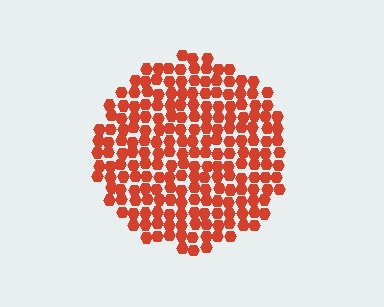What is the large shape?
The large shape is a circle.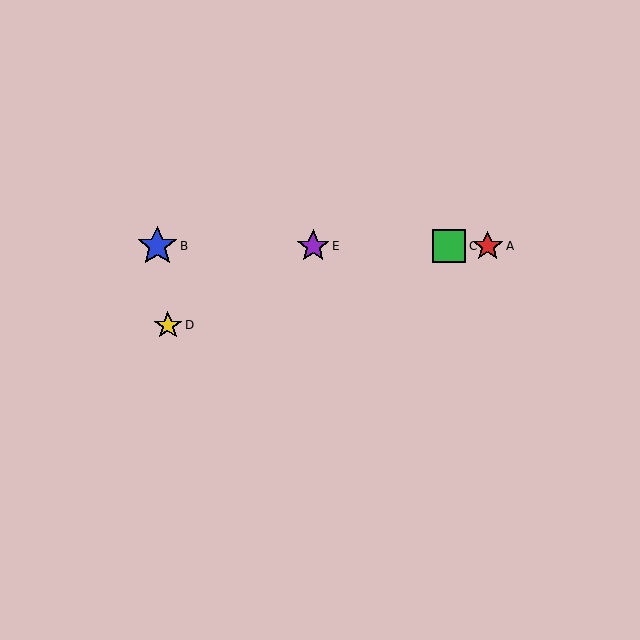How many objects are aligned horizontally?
4 objects (A, B, C, E) are aligned horizontally.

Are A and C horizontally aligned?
Yes, both are at y≈246.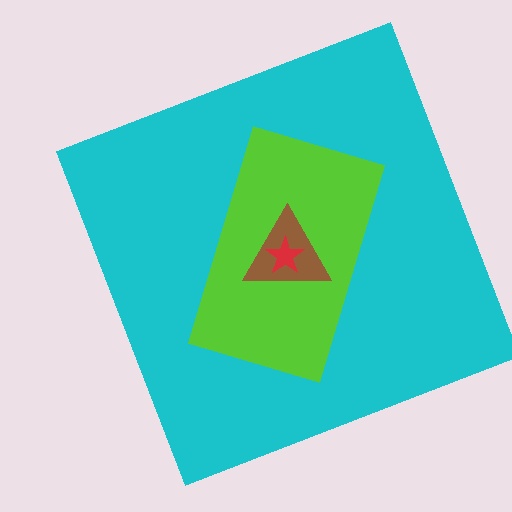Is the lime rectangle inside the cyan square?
Yes.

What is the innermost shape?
The red star.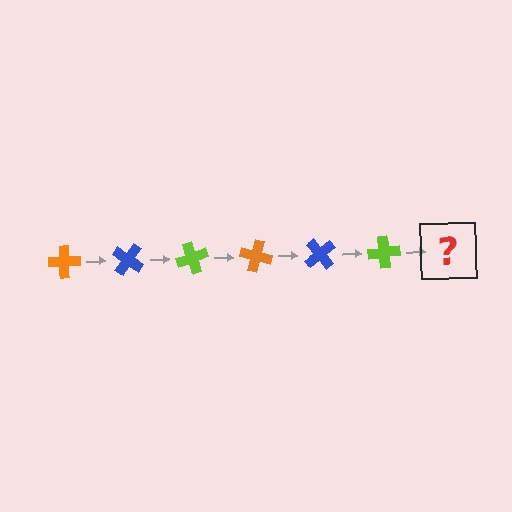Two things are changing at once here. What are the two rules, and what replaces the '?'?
The two rules are that it rotates 35 degrees each step and the color cycles through orange, blue, and lime. The '?' should be an orange cross, rotated 210 degrees from the start.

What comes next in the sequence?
The next element should be an orange cross, rotated 210 degrees from the start.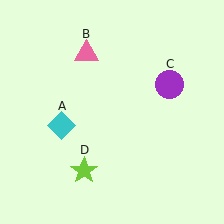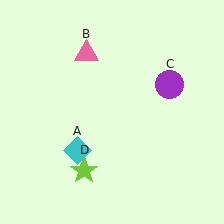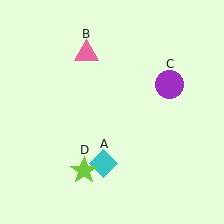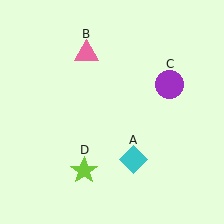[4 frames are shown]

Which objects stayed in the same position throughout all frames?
Pink triangle (object B) and purple circle (object C) and lime star (object D) remained stationary.